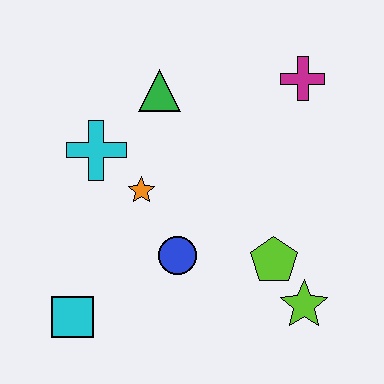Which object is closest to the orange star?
The cyan cross is closest to the orange star.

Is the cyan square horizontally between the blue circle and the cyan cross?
No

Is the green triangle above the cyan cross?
Yes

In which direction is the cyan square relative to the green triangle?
The cyan square is below the green triangle.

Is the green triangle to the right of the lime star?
No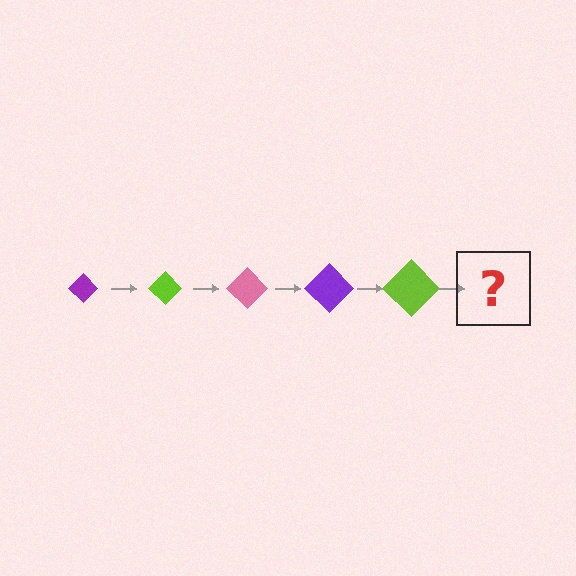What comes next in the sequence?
The next element should be a pink diamond, larger than the previous one.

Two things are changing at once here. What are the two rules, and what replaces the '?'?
The two rules are that the diamond grows larger each step and the color cycles through purple, lime, and pink. The '?' should be a pink diamond, larger than the previous one.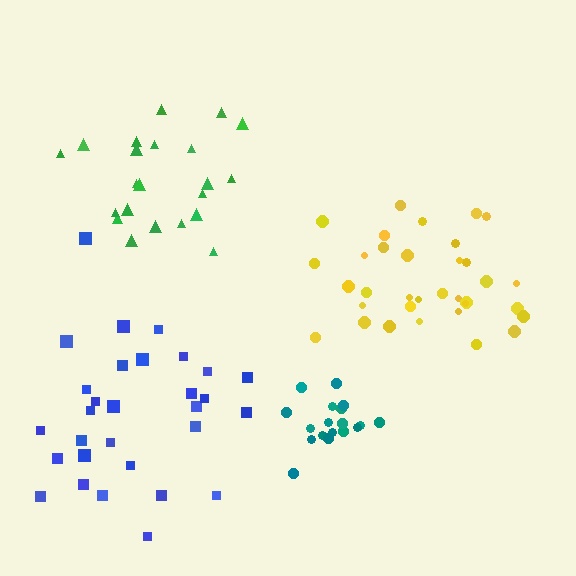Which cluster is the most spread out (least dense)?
Blue.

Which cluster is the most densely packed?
Teal.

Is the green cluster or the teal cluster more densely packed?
Teal.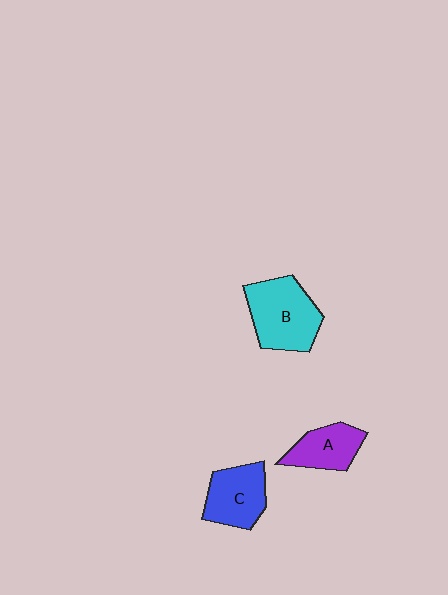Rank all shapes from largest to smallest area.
From largest to smallest: B (cyan), C (blue), A (purple).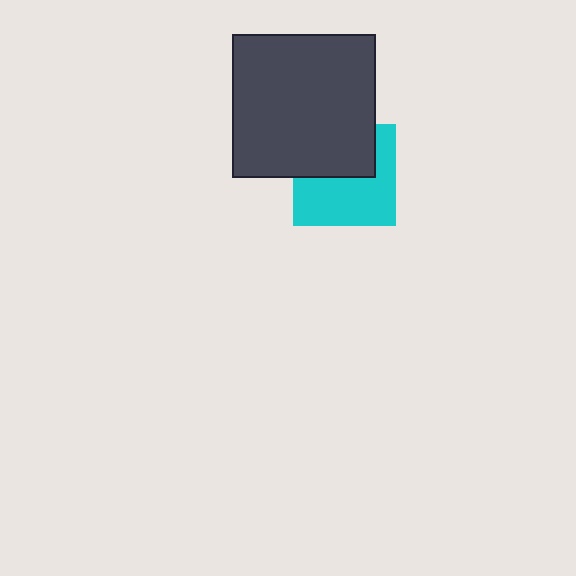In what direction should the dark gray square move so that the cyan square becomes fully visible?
The dark gray square should move up. That is the shortest direction to clear the overlap and leave the cyan square fully visible.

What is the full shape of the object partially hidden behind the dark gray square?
The partially hidden object is a cyan square.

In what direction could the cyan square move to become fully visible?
The cyan square could move down. That would shift it out from behind the dark gray square entirely.